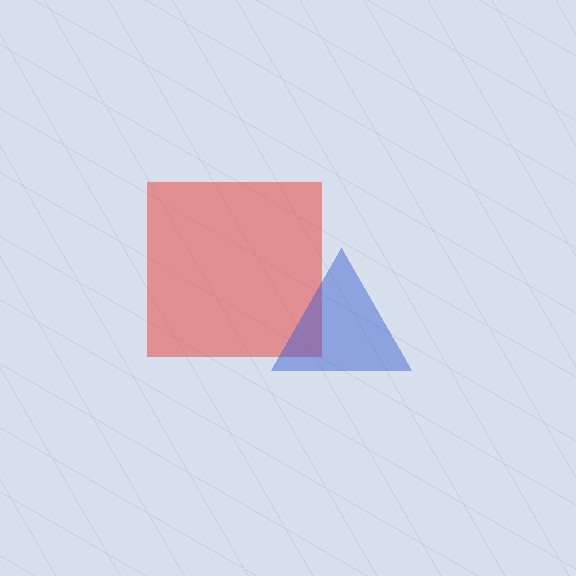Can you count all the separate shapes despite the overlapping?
Yes, there are 2 separate shapes.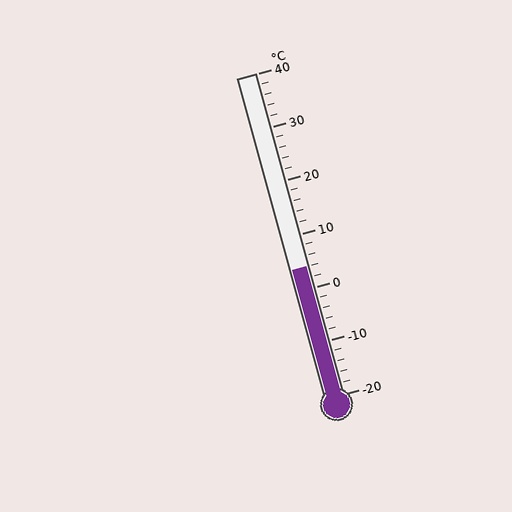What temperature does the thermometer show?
The thermometer shows approximately 4°C.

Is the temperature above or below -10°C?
The temperature is above -10°C.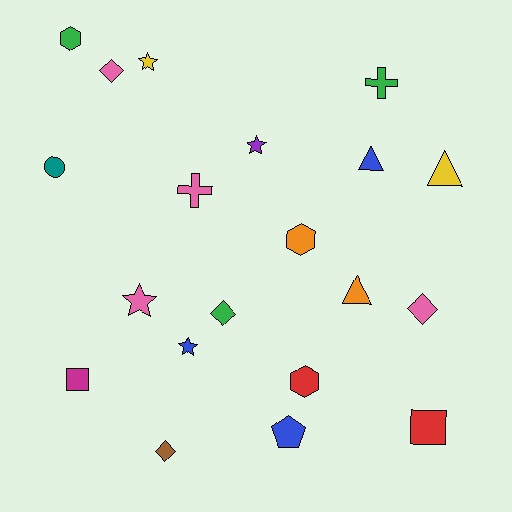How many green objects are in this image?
There are 3 green objects.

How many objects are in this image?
There are 20 objects.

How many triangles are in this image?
There are 3 triangles.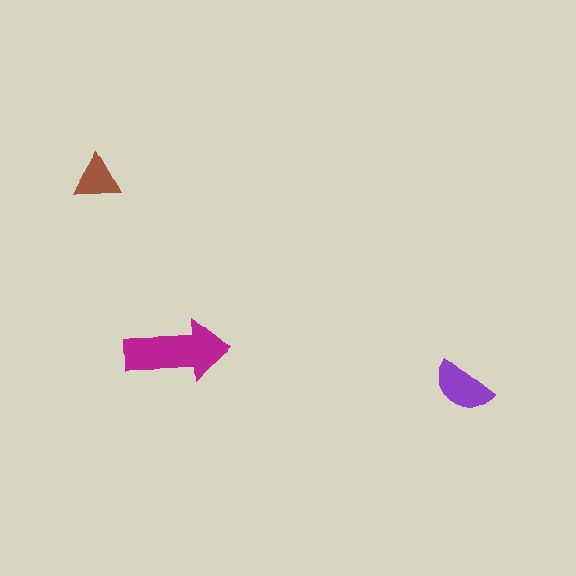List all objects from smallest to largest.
The brown triangle, the purple semicircle, the magenta arrow.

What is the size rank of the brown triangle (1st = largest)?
3rd.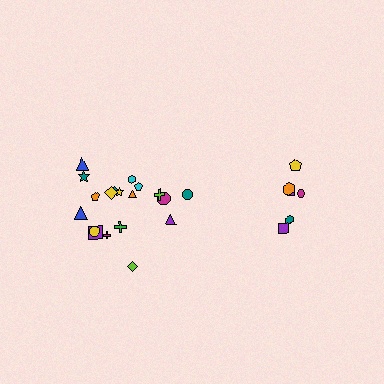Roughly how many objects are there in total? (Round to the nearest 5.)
Roughly 25 objects in total.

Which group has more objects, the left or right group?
The left group.